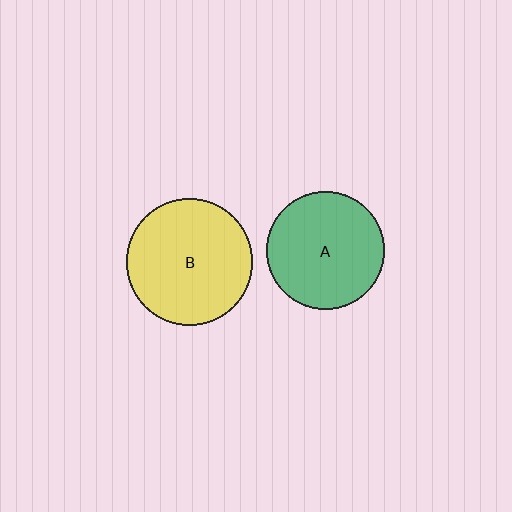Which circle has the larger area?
Circle B (yellow).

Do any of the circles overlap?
No, none of the circles overlap.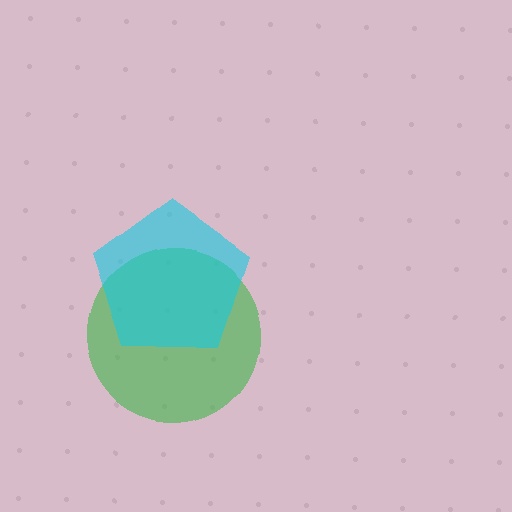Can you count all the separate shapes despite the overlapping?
Yes, there are 2 separate shapes.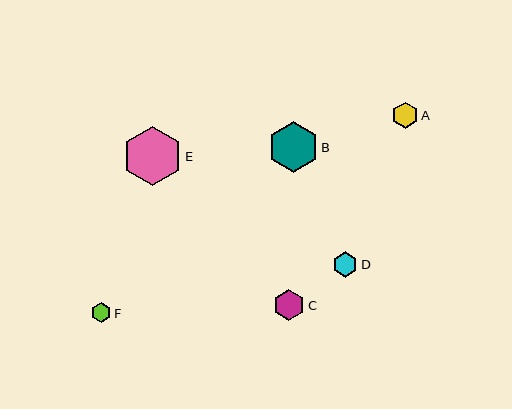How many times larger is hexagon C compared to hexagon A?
Hexagon C is approximately 1.2 times the size of hexagon A.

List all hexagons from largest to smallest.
From largest to smallest: E, B, C, A, D, F.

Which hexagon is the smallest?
Hexagon F is the smallest with a size of approximately 20 pixels.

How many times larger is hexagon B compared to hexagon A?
Hexagon B is approximately 1.9 times the size of hexagon A.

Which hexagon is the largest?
Hexagon E is the largest with a size of approximately 59 pixels.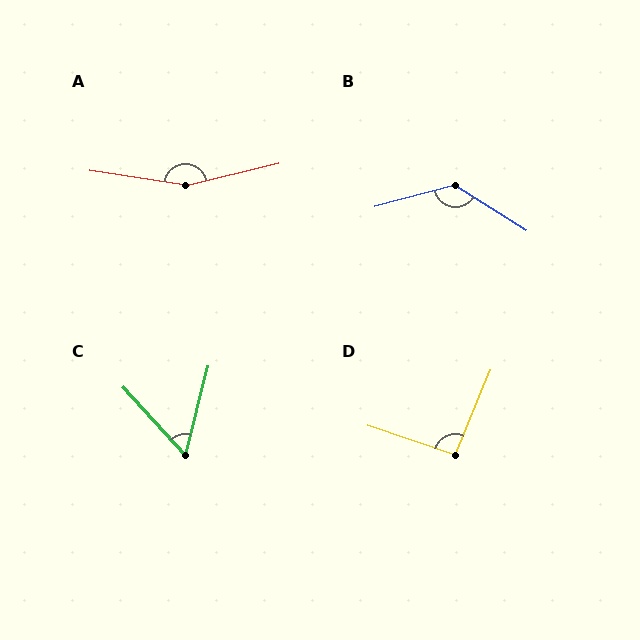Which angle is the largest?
A, at approximately 158 degrees.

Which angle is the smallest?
C, at approximately 57 degrees.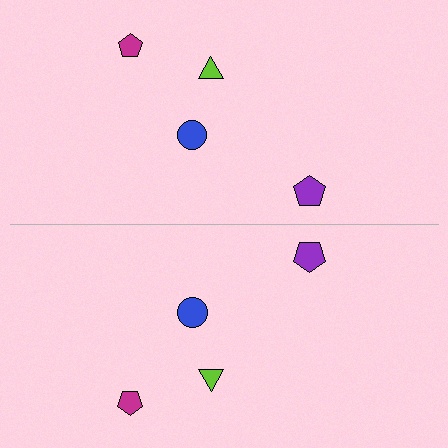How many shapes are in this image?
There are 8 shapes in this image.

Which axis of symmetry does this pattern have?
The pattern has a horizontal axis of symmetry running through the center of the image.